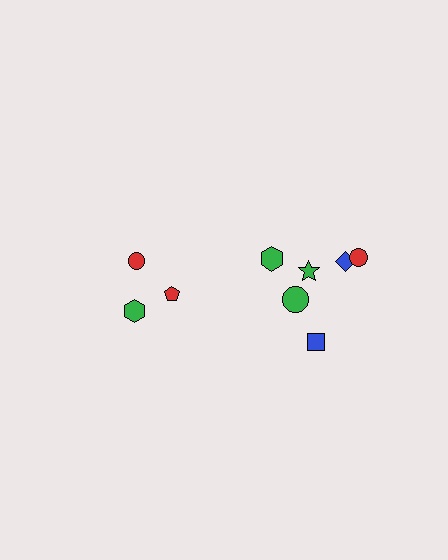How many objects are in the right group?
There are 6 objects.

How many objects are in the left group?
There are 3 objects.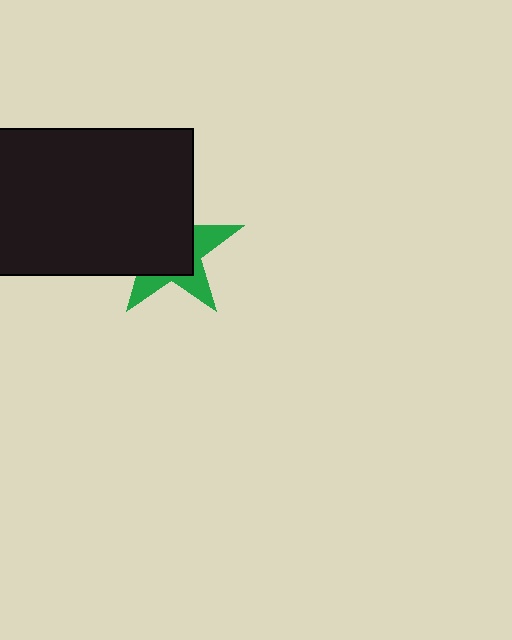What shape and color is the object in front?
The object in front is a black rectangle.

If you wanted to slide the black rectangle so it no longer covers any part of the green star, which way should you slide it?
Slide it toward the upper-left — that is the most direct way to separate the two shapes.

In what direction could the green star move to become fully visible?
The green star could move toward the lower-right. That would shift it out from behind the black rectangle entirely.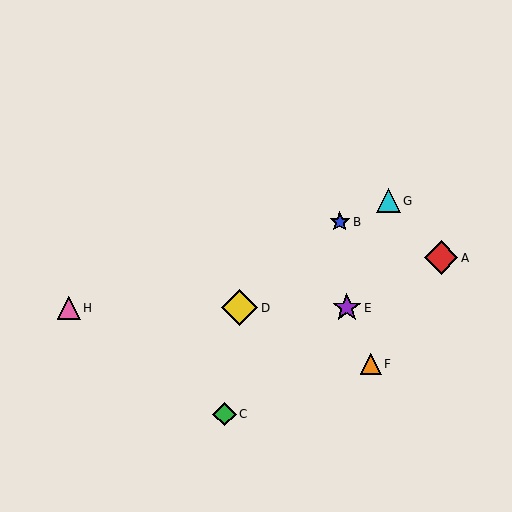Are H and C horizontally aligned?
No, H is at y≈308 and C is at y≈414.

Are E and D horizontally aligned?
Yes, both are at y≈308.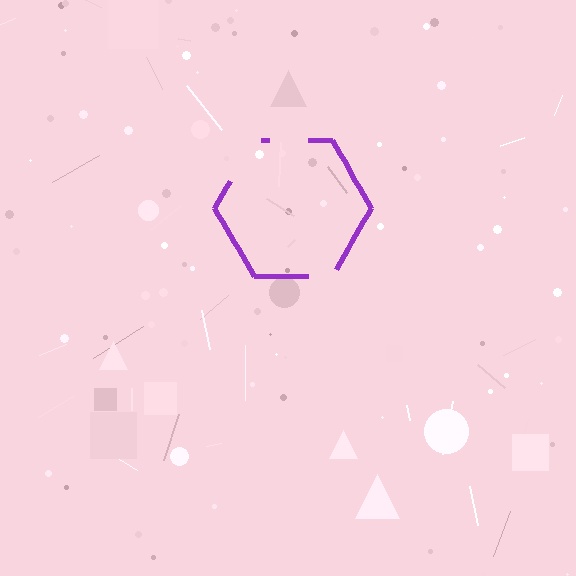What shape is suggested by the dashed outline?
The dashed outline suggests a hexagon.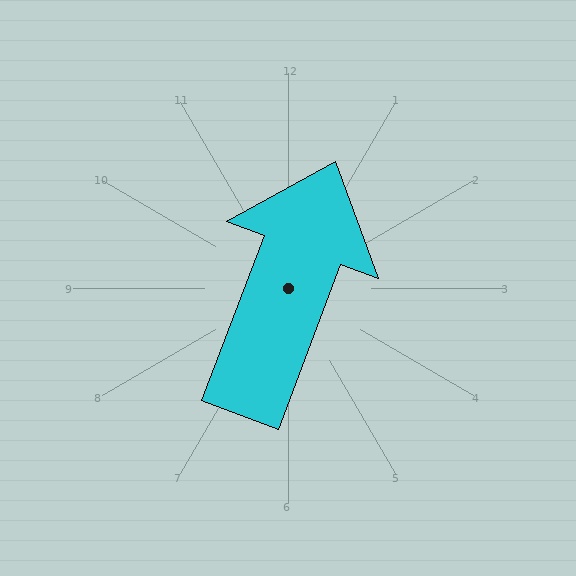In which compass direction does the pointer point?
North.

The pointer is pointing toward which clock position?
Roughly 1 o'clock.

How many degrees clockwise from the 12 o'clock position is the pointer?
Approximately 21 degrees.